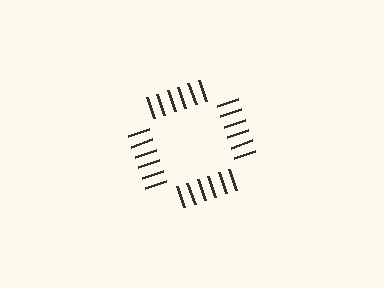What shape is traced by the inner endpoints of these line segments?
An illusory square — the line segments terminate on its edges but no continuous stroke is drawn.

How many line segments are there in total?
24 — 6 along each of the 4 edges.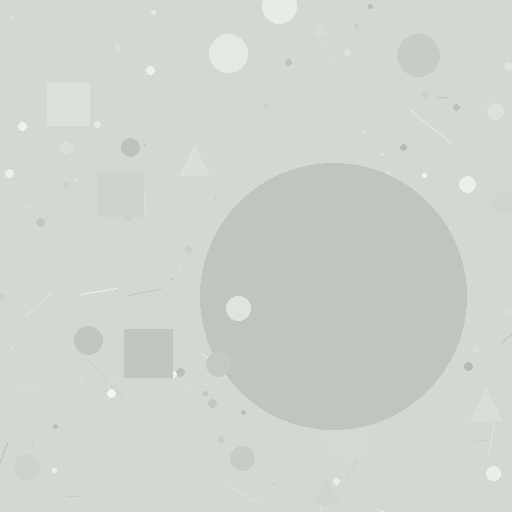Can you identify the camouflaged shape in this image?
The camouflaged shape is a circle.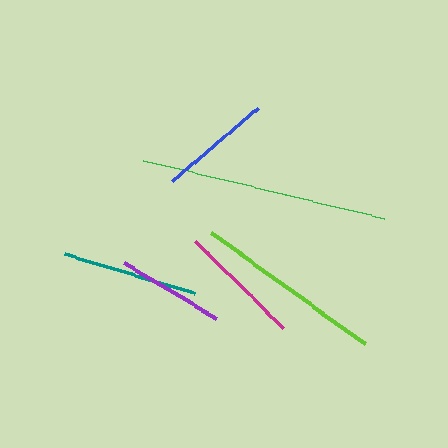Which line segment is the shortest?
The purple line is the shortest at approximately 108 pixels.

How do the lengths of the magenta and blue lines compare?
The magenta and blue lines are approximately the same length.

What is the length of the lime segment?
The lime segment is approximately 190 pixels long.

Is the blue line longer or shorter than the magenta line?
The magenta line is longer than the blue line.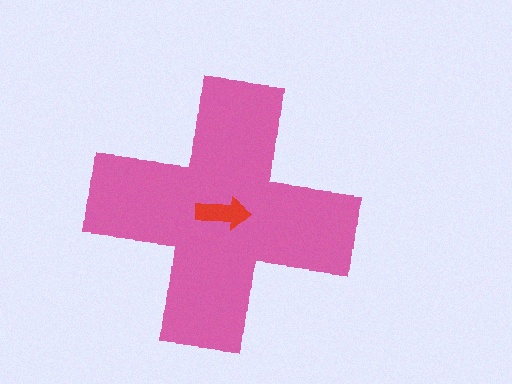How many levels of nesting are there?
2.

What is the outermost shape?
The pink cross.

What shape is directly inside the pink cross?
The red arrow.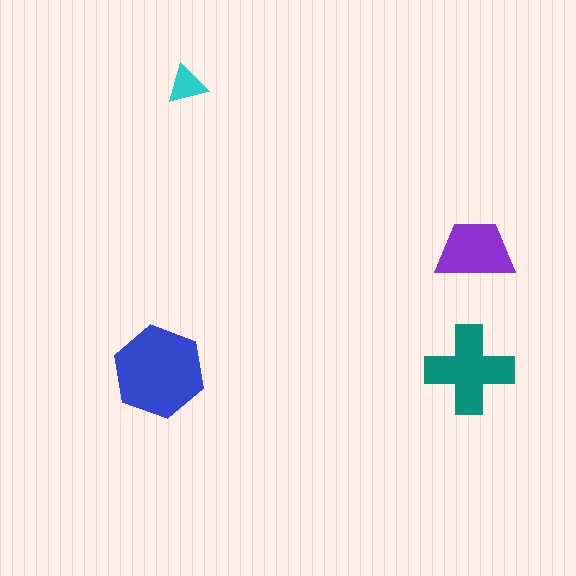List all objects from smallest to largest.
The cyan triangle, the purple trapezoid, the teal cross, the blue hexagon.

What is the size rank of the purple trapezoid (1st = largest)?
3rd.